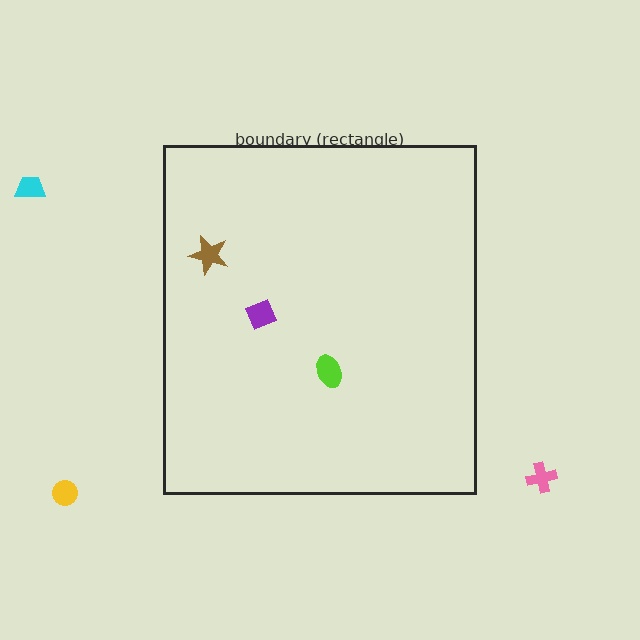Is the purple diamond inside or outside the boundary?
Inside.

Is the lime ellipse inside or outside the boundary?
Inside.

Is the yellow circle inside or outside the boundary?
Outside.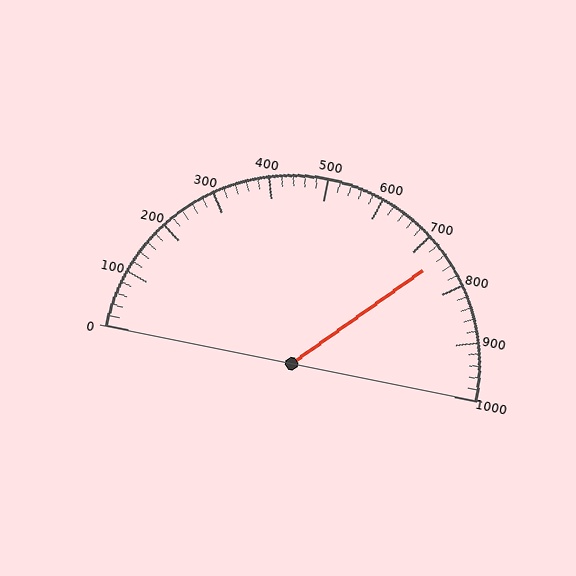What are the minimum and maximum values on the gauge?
The gauge ranges from 0 to 1000.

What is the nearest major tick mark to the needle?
The nearest major tick mark is 700.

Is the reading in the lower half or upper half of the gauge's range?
The reading is in the upper half of the range (0 to 1000).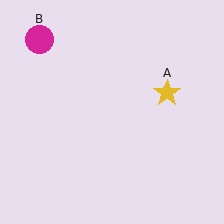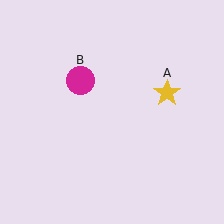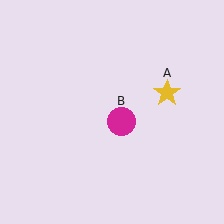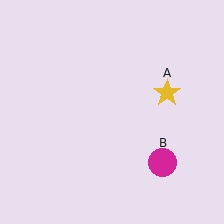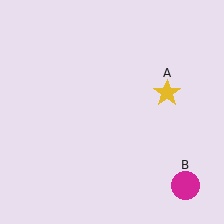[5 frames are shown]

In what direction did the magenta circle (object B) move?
The magenta circle (object B) moved down and to the right.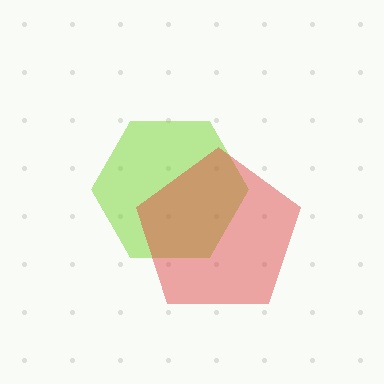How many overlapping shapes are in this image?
There are 2 overlapping shapes in the image.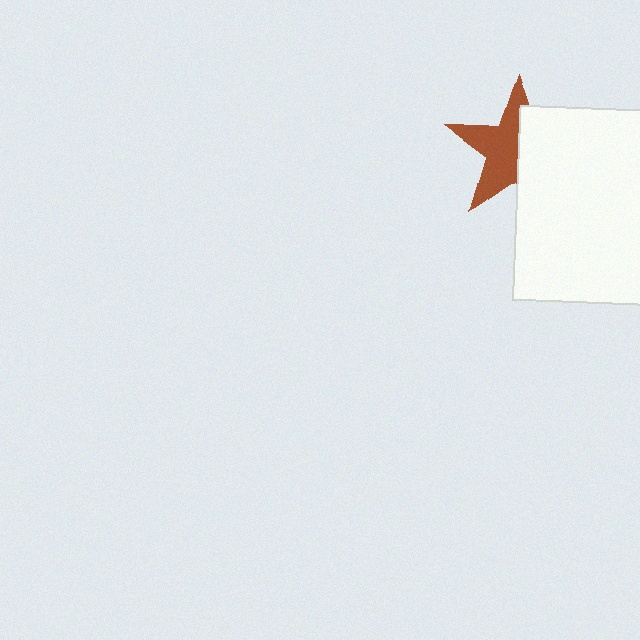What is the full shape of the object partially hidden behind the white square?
The partially hidden object is a brown star.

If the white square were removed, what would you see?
You would see the complete brown star.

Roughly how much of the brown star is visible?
About half of it is visible (roughly 55%).